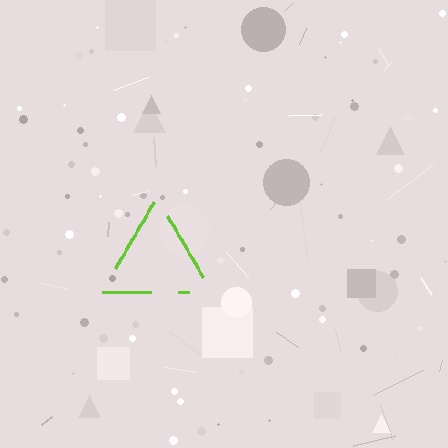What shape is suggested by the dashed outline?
The dashed outline suggests a triangle.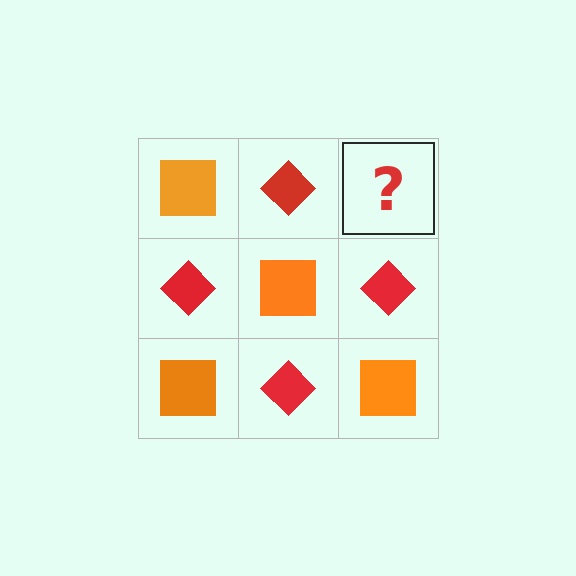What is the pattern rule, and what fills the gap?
The rule is that it alternates orange square and red diamond in a checkerboard pattern. The gap should be filled with an orange square.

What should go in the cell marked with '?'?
The missing cell should contain an orange square.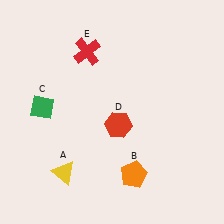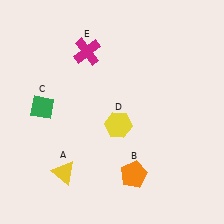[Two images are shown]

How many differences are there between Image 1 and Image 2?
There are 2 differences between the two images.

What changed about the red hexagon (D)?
In Image 1, D is red. In Image 2, it changed to yellow.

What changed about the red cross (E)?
In Image 1, E is red. In Image 2, it changed to magenta.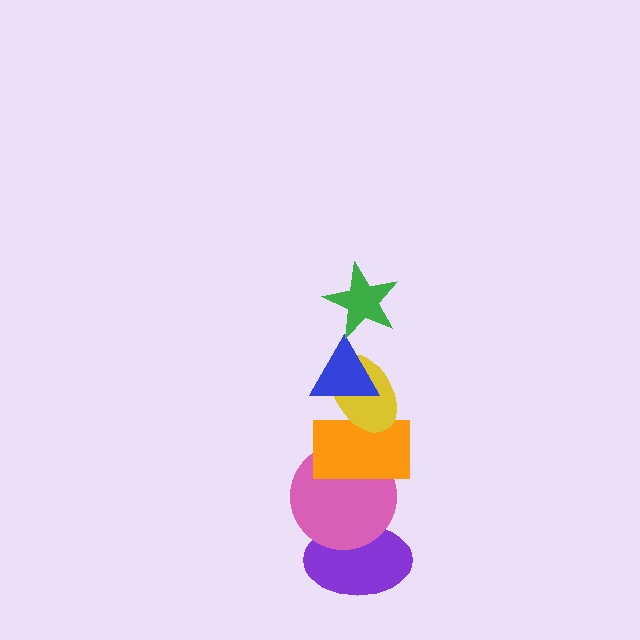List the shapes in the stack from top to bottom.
From top to bottom: the green star, the blue triangle, the yellow ellipse, the orange rectangle, the pink circle, the purple ellipse.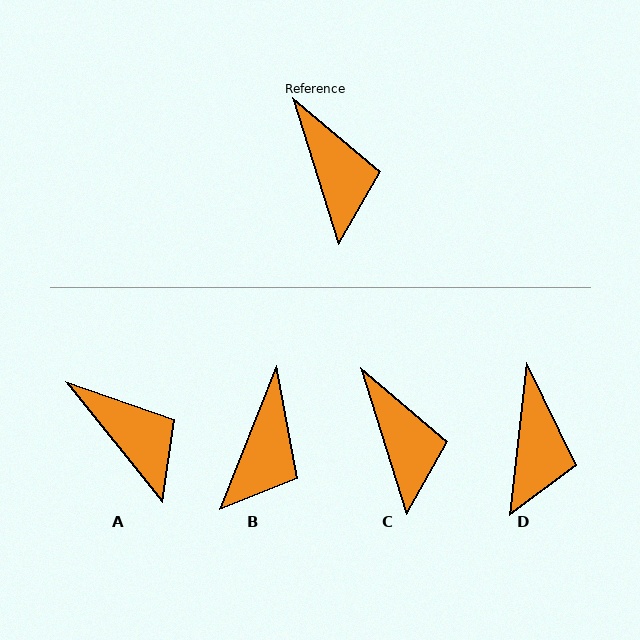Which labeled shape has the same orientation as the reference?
C.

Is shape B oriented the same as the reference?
No, it is off by about 39 degrees.